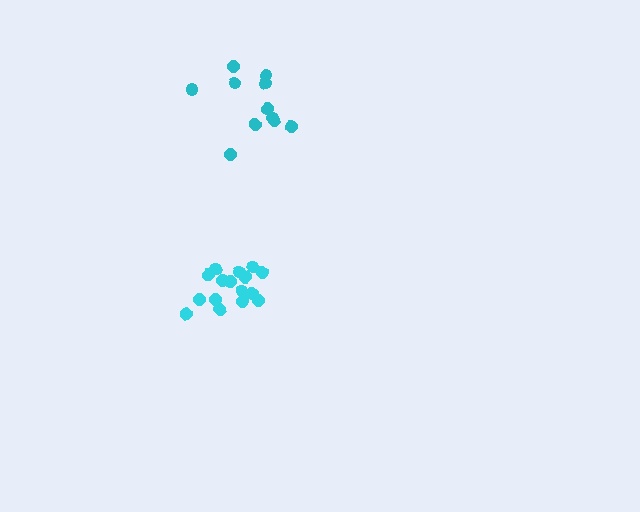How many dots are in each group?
Group 1: 11 dots, Group 2: 16 dots (27 total).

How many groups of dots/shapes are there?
There are 2 groups.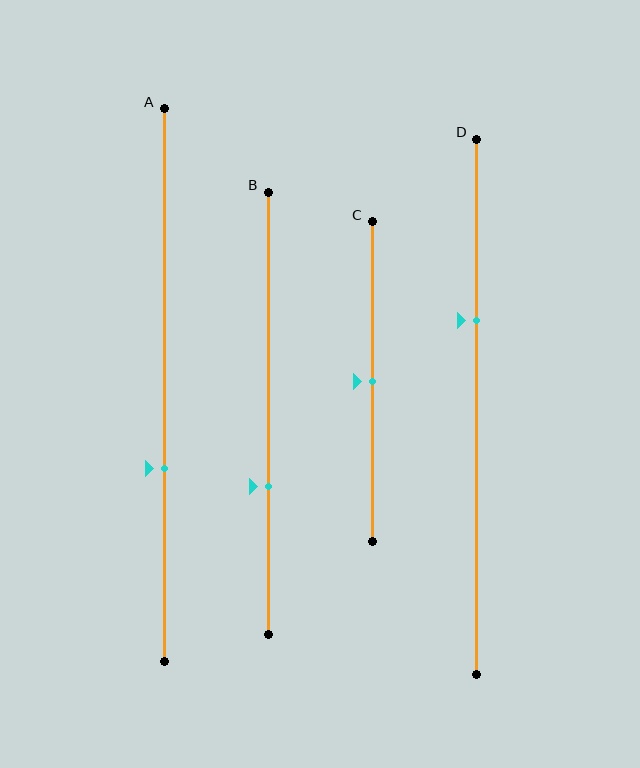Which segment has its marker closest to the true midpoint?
Segment C has its marker closest to the true midpoint.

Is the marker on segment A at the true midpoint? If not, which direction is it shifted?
No, the marker on segment A is shifted downward by about 15% of the segment length.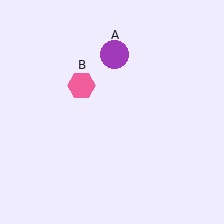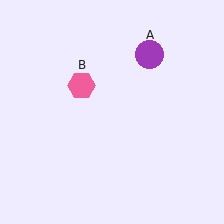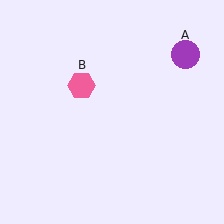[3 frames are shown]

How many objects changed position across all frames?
1 object changed position: purple circle (object A).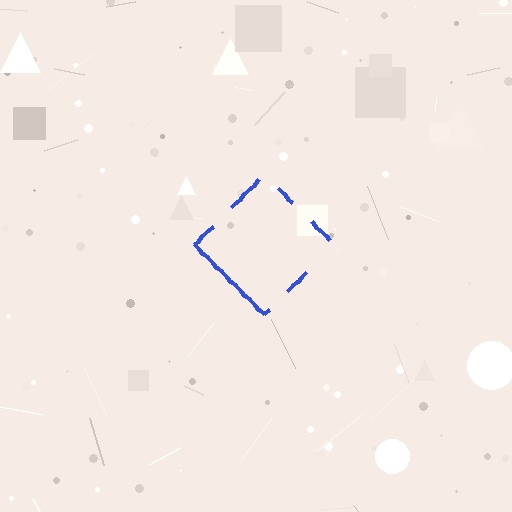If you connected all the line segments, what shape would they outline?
They would outline a diamond.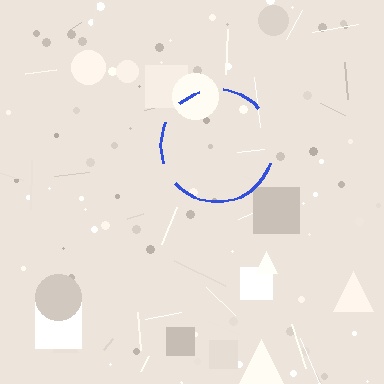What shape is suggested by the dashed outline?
The dashed outline suggests a circle.